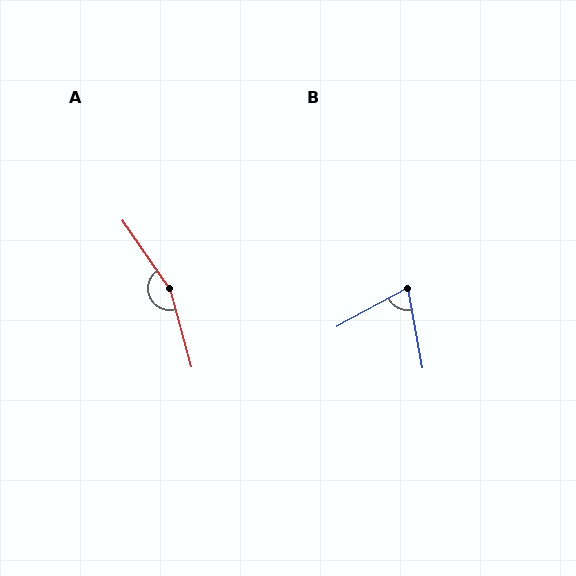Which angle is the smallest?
B, at approximately 71 degrees.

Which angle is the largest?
A, at approximately 161 degrees.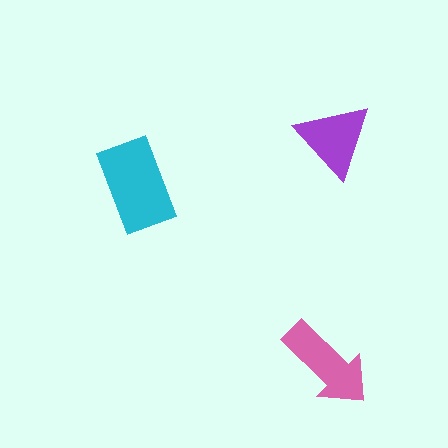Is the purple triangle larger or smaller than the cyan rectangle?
Smaller.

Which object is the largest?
The cyan rectangle.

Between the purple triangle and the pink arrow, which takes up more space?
The pink arrow.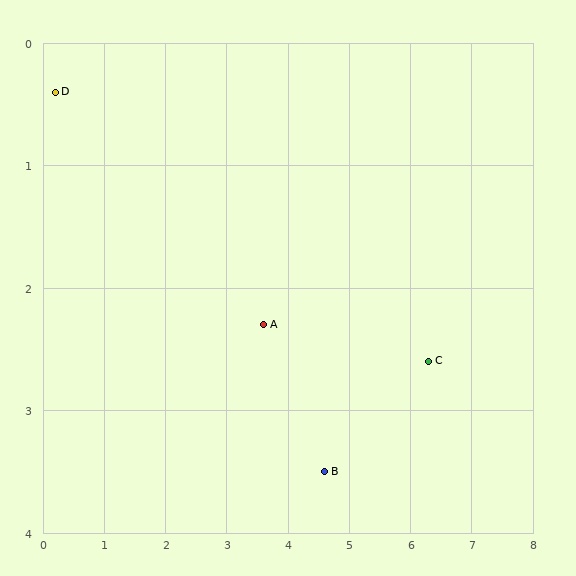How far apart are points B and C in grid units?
Points B and C are about 1.9 grid units apart.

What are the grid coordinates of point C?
Point C is at approximately (6.3, 2.6).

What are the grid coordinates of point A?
Point A is at approximately (3.6, 2.3).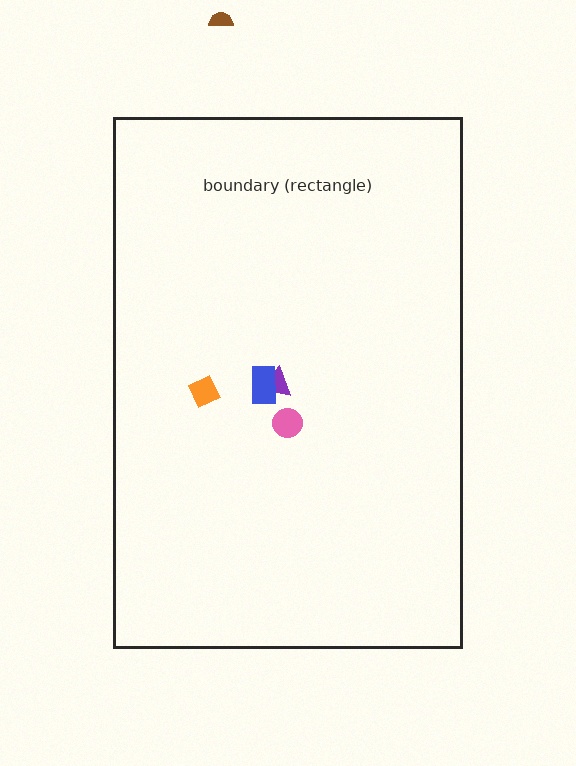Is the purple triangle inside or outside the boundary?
Inside.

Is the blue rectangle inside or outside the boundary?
Inside.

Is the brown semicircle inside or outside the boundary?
Outside.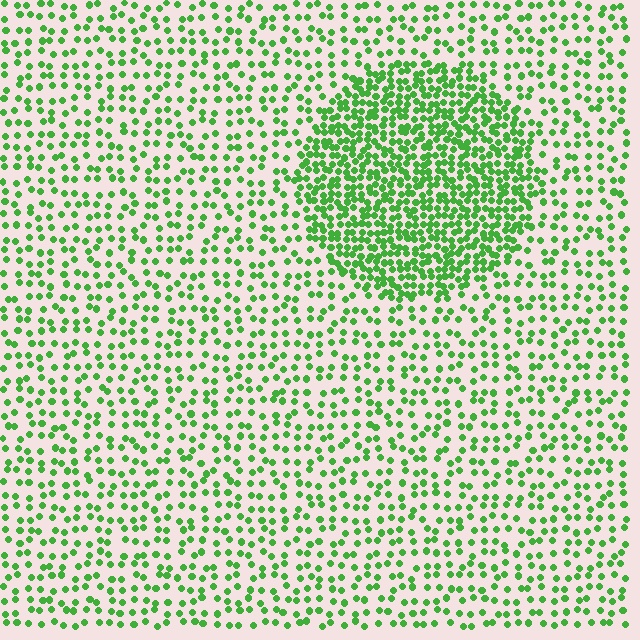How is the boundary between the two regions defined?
The boundary is defined by a change in element density (approximately 2.3x ratio). All elements are the same color, size, and shape.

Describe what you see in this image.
The image contains small green elements arranged at two different densities. A circle-shaped region is visible where the elements are more densely packed than the surrounding area.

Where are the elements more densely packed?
The elements are more densely packed inside the circle boundary.